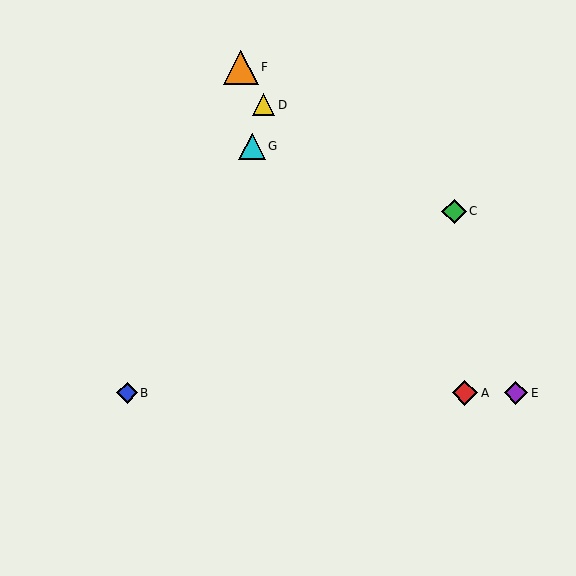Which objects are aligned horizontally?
Objects A, B, E are aligned horizontally.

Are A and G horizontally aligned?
No, A is at y≈393 and G is at y≈146.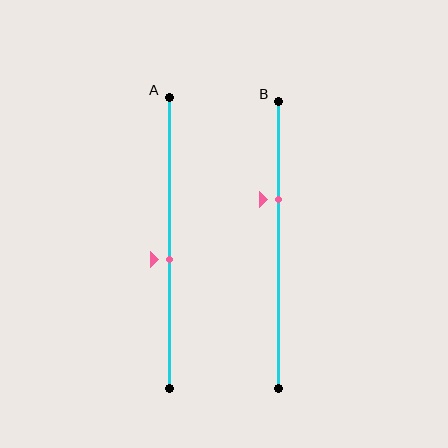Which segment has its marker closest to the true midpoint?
Segment A has its marker closest to the true midpoint.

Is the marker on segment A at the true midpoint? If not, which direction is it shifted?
No, the marker on segment A is shifted downward by about 6% of the segment length.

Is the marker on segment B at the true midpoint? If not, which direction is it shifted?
No, the marker on segment B is shifted upward by about 16% of the segment length.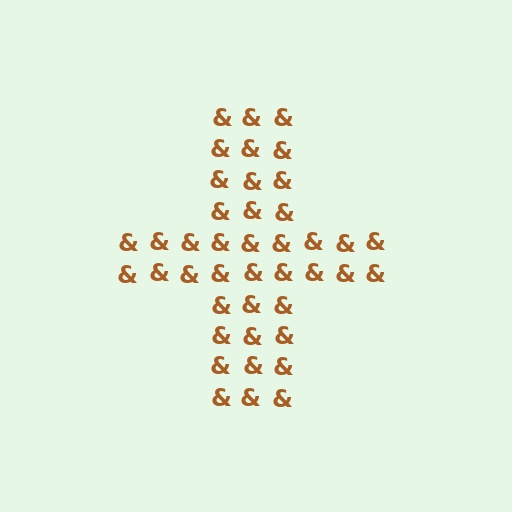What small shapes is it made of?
It is made of small ampersands.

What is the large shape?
The large shape is a cross.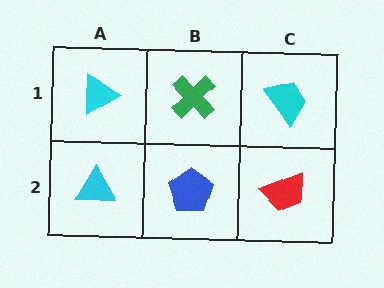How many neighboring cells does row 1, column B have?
3.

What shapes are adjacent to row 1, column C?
A red trapezoid (row 2, column C), a green cross (row 1, column B).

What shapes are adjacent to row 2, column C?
A cyan trapezoid (row 1, column C), a blue pentagon (row 2, column B).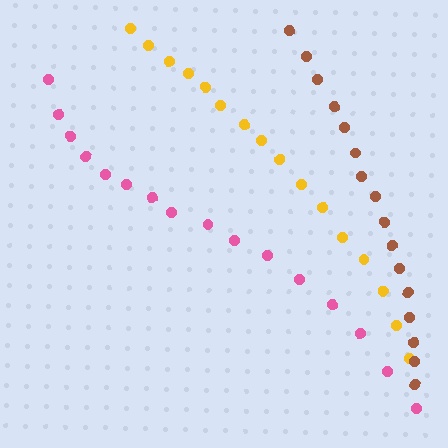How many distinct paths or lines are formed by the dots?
There are 3 distinct paths.